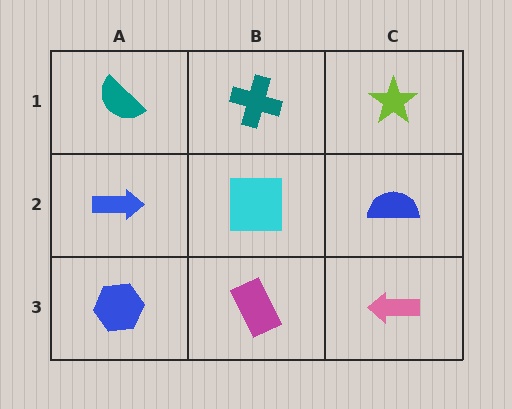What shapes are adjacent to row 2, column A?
A teal semicircle (row 1, column A), a blue hexagon (row 3, column A), a cyan square (row 2, column B).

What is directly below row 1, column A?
A blue arrow.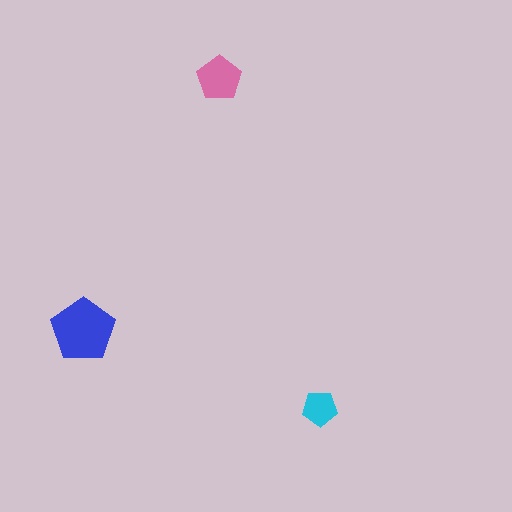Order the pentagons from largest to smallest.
the blue one, the pink one, the cyan one.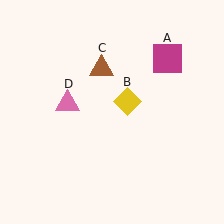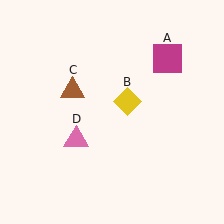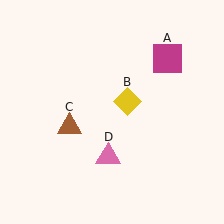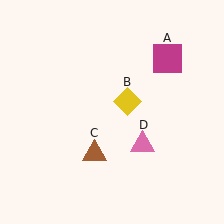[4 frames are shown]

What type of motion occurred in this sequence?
The brown triangle (object C), pink triangle (object D) rotated counterclockwise around the center of the scene.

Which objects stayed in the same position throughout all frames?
Magenta square (object A) and yellow diamond (object B) remained stationary.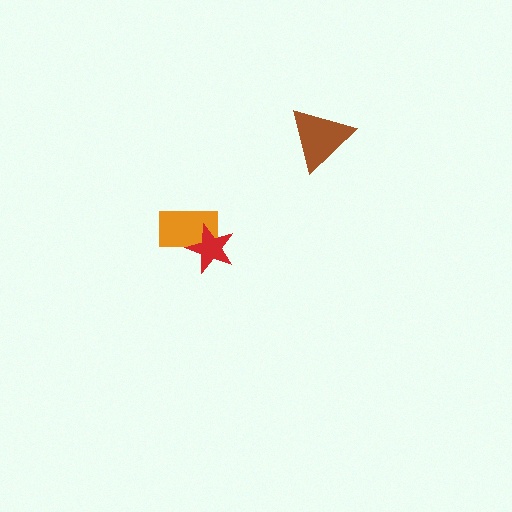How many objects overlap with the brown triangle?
0 objects overlap with the brown triangle.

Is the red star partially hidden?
No, no other shape covers it.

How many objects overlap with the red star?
1 object overlaps with the red star.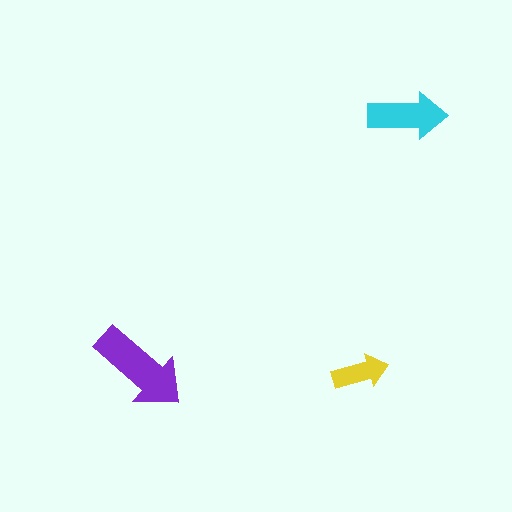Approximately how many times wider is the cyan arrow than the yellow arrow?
About 1.5 times wider.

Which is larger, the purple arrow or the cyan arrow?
The purple one.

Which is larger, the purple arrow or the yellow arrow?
The purple one.